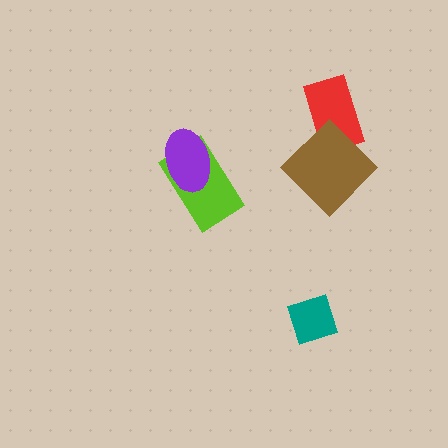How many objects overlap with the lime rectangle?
1 object overlaps with the lime rectangle.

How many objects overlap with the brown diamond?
1 object overlaps with the brown diamond.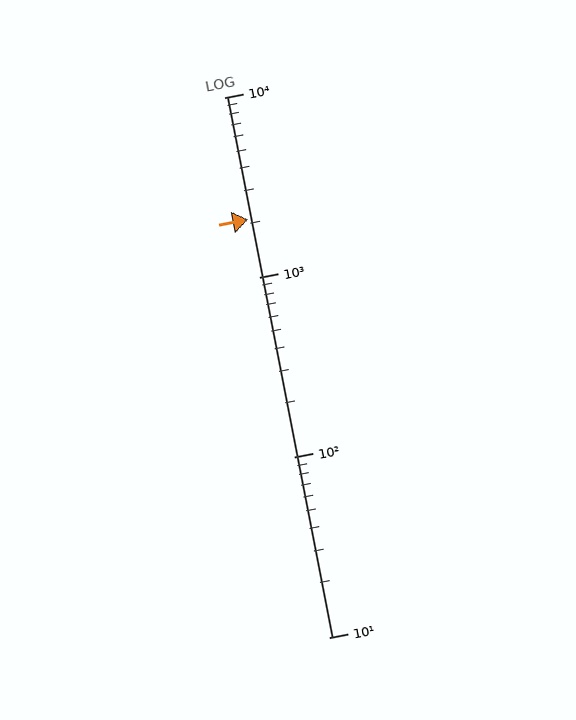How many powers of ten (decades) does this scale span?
The scale spans 3 decades, from 10 to 10000.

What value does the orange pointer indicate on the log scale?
The pointer indicates approximately 2100.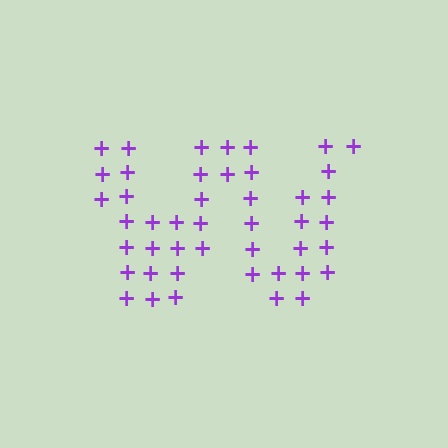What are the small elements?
The small elements are plus signs.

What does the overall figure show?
The overall figure shows the letter W.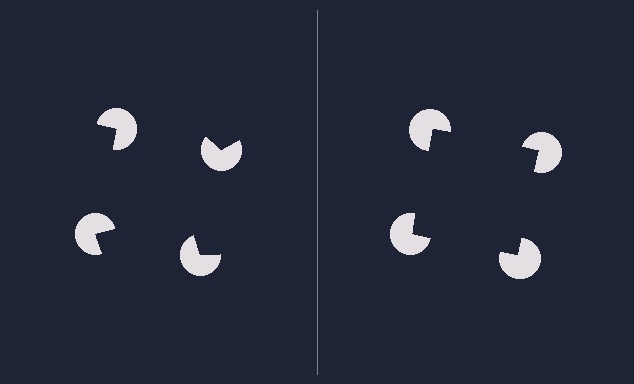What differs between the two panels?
The pac-man discs are positioned identically on both sides; only the wedge orientations differ. On the right they align to a square; on the left they are misaligned.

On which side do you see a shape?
An illusory square appears on the right side. On the left side the wedge cuts are rotated, so no coherent shape forms.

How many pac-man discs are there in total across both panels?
8 — 4 on each side.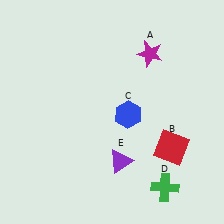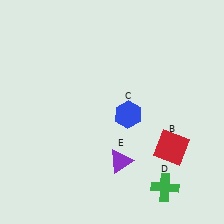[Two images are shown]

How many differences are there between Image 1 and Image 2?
There is 1 difference between the two images.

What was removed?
The magenta star (A) was removed in Image 2.